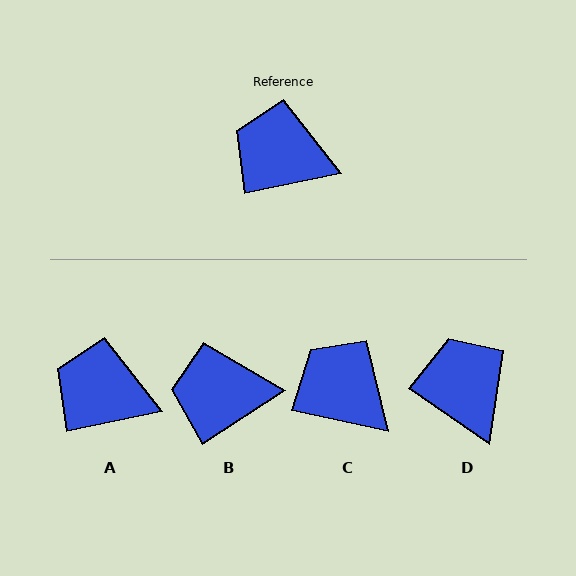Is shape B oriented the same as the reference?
No, it is off by about 22 degrees.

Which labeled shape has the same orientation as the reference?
A.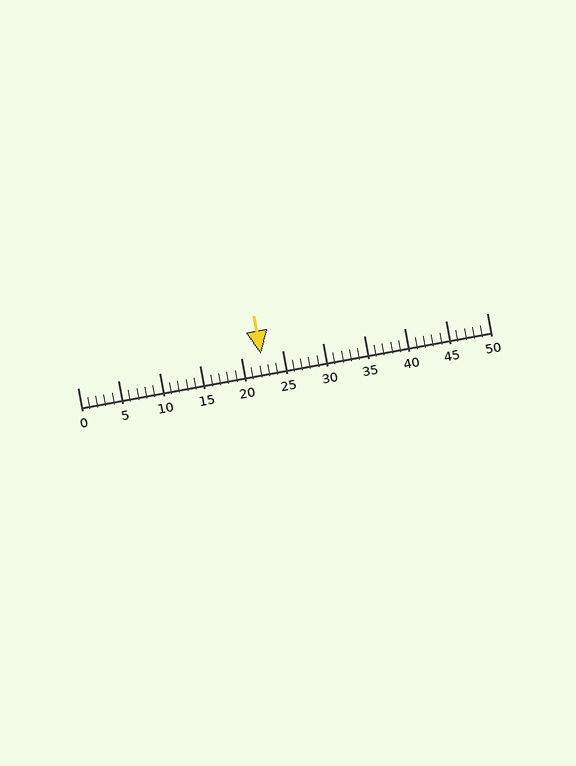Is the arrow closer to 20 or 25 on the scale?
The arrow is closer to 20.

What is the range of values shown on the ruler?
The ruler shows values from 0 to 50.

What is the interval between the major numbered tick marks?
The major tick marks are spaced 5 units apart.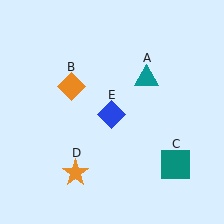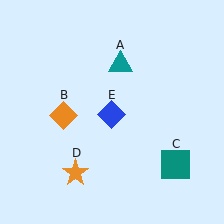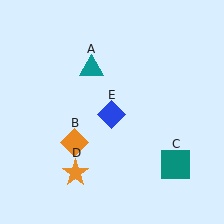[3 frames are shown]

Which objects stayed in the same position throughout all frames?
Teal square (object C) and orange star (object D) and blue diamond (object E) remained stationary.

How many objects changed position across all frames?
2 objects changed position: teal triangle (object A), orange diamond (object B).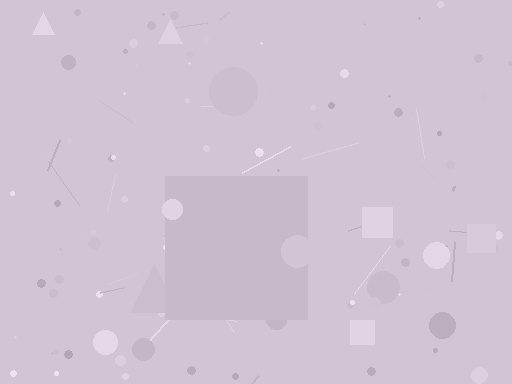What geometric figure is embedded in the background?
A square is embedded in the background.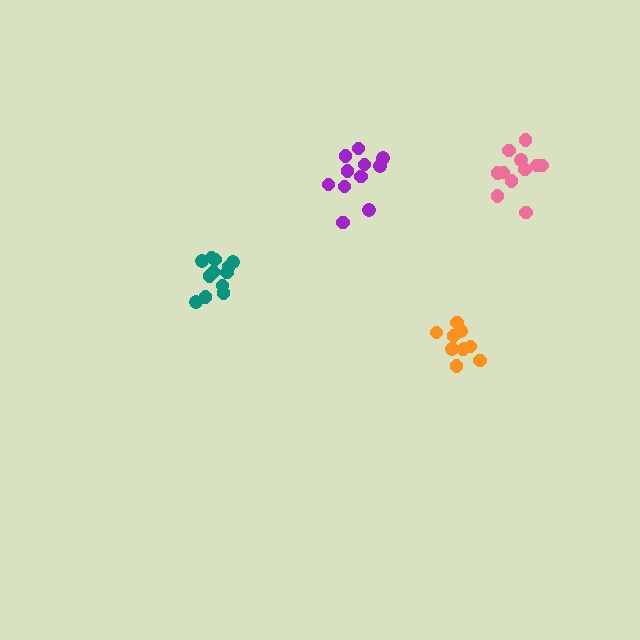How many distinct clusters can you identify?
There are 4 distinct clusters.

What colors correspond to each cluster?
The clusters are colored: orange, teal, pink, purple.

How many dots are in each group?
Group 1: 10 dots, Group 2: 12 dots, Group 3: 11 dots, Group 4: 11 dots (44 total).